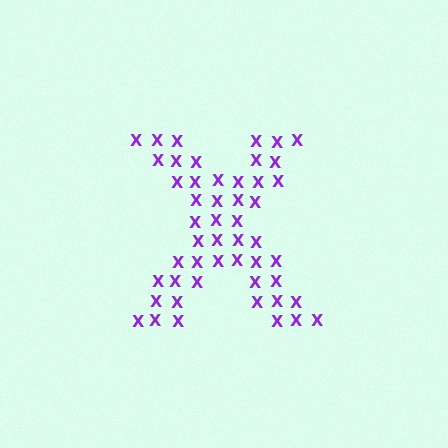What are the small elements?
The small elements are letter X's.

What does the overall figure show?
The overall figure shows the letter X.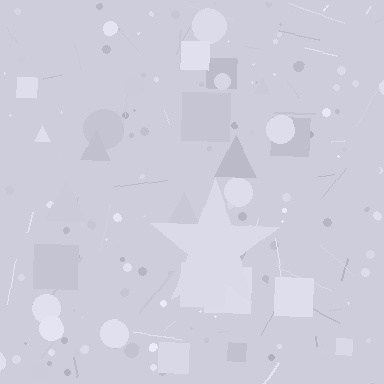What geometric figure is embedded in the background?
A star is embedded in the background.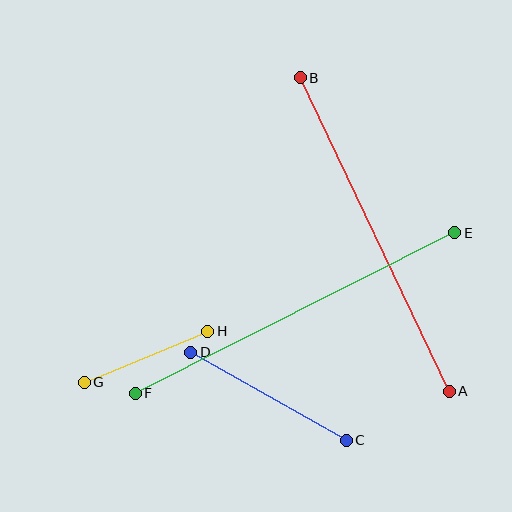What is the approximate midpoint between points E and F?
The midpoint is at approximately (295, 313) pixels.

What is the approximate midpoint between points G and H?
The midpoint is at approximately (146, 357) pixels.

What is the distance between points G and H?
The distance is approximately 133 pixels.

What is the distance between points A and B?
The distance is approximately 347 pixels.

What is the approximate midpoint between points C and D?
The midpoint is at approximately (269, 396) pixels.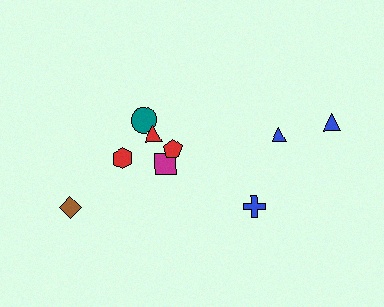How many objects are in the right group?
There are 3 objects.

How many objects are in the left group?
There are 6 objects.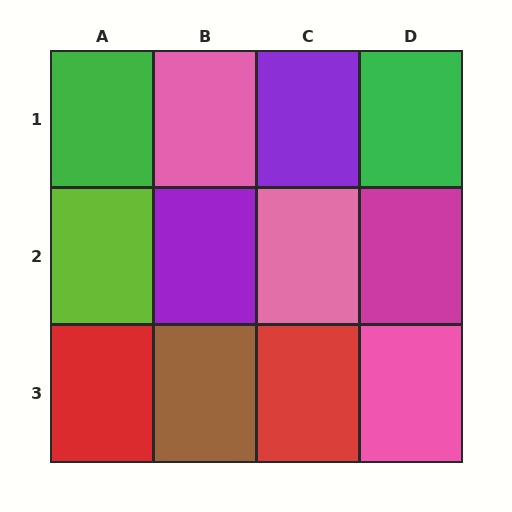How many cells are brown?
1 cell is brown.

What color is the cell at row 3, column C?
Red.